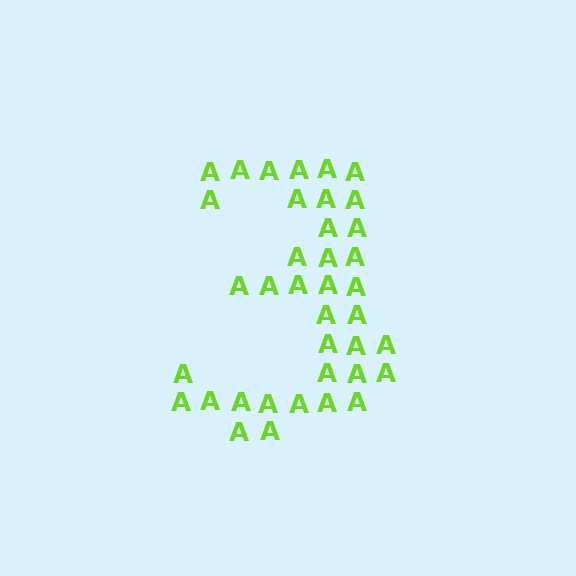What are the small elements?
The small elements are letter A's.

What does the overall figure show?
The overall figure shows the digit 3.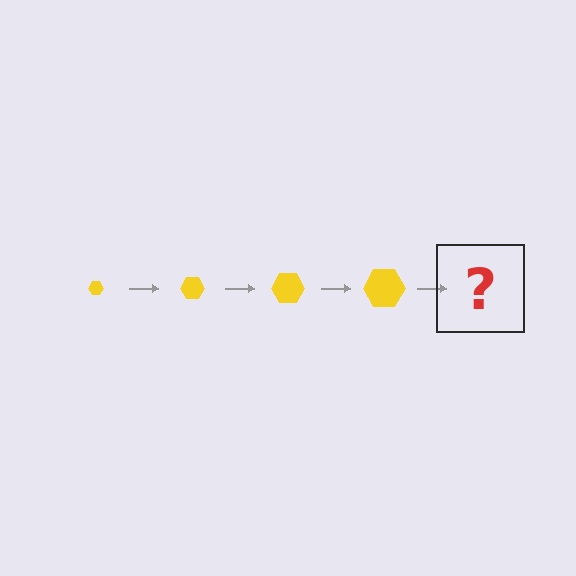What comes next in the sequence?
The next element should be a yellow hexagon, larger than the previous one.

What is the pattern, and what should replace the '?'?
The pattern is that the hexagon gets progressively larger each step. The '?' should be a yellow hexagon, larger than the previous one.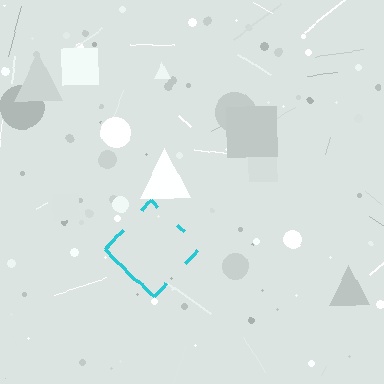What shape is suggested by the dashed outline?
The dashed outline suggests a diamond.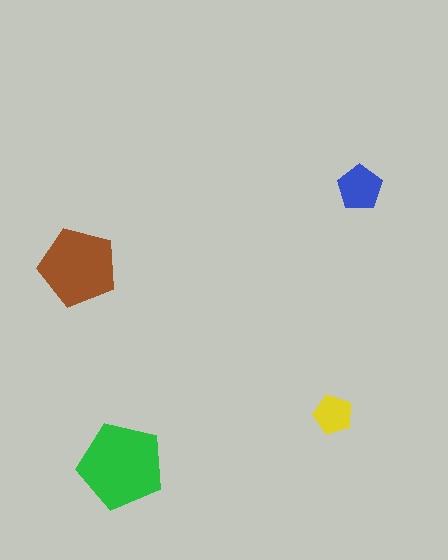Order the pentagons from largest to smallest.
the green one, the brown one, the blue one, the yellow one.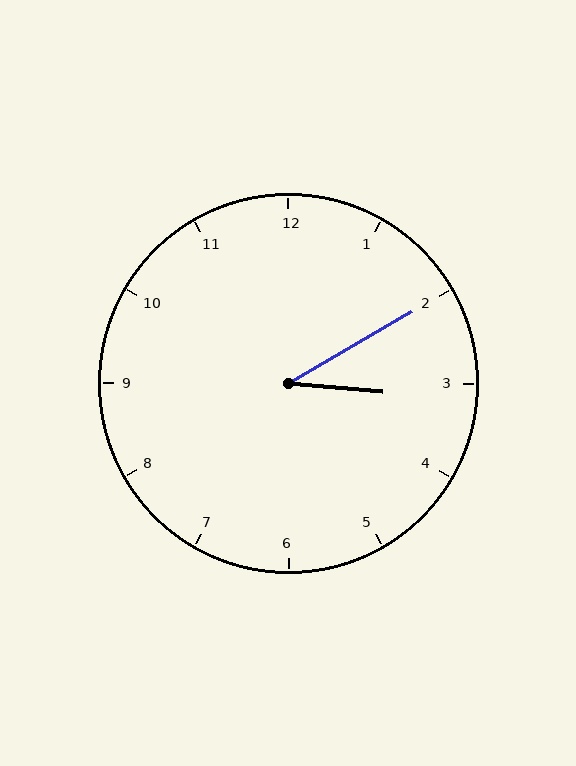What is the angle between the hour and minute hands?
Approximately 35 degrees.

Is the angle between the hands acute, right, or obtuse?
It is acute.